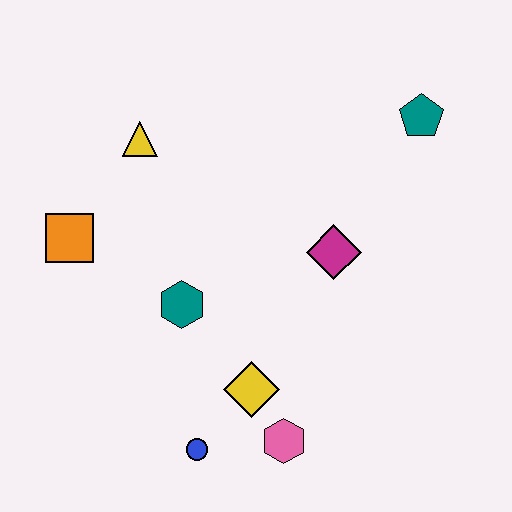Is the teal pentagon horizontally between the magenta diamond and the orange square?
No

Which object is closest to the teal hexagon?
The yellow diamond is closest to the teal hexagon.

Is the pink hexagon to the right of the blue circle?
Yes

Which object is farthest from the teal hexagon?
The teal pentagon is farthest from the teal hexagon.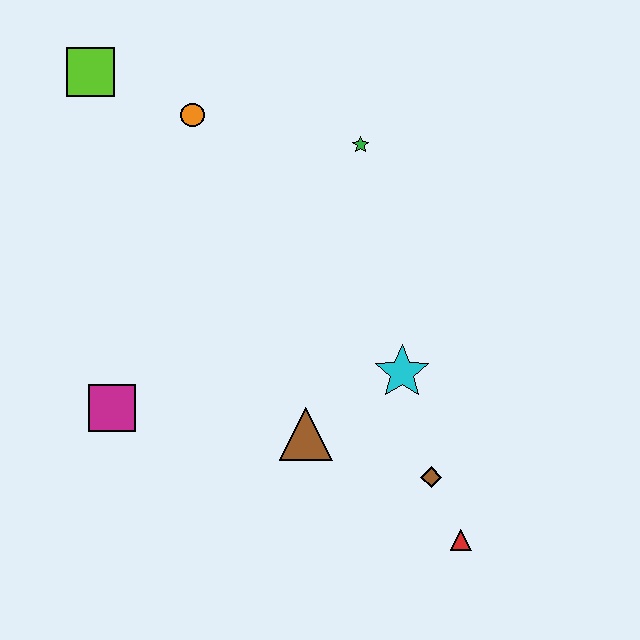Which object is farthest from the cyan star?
The lime square is farthest from the cyan star.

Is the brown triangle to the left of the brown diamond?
Yes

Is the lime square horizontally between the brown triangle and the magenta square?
No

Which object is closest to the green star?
The orange circle is closest to the green star.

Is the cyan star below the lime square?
Yes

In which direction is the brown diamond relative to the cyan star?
The brown diamond is below the cyan star.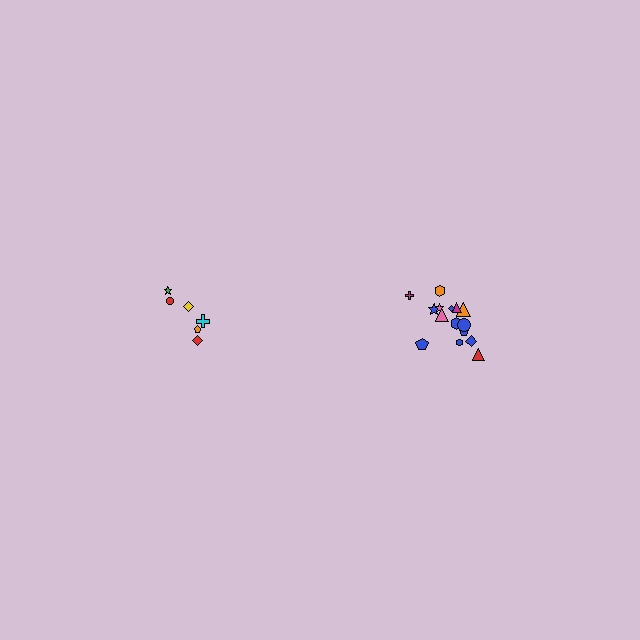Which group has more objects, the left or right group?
The right group.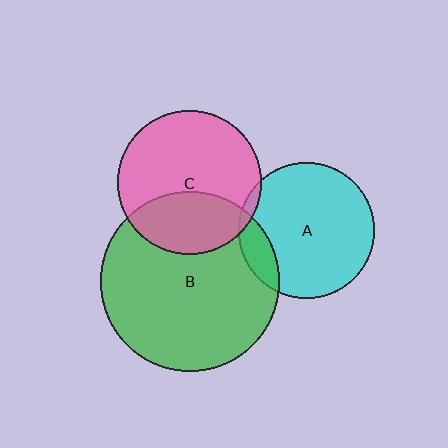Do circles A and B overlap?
Yes.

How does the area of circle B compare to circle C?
Approximately 1.6 times.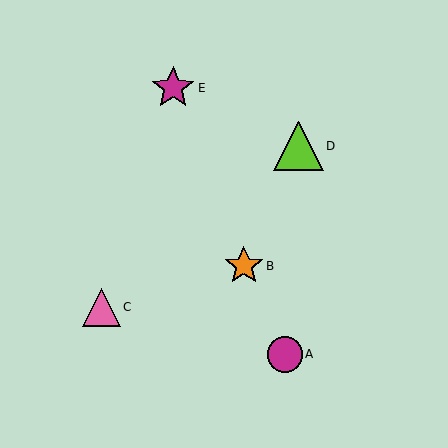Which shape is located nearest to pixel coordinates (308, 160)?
The lime triangle (labeled D) at (298, 146) is nearest to that location.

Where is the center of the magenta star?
The center of the magenta star is at (173, 88).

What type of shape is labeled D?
Shape D is a lime triangle.